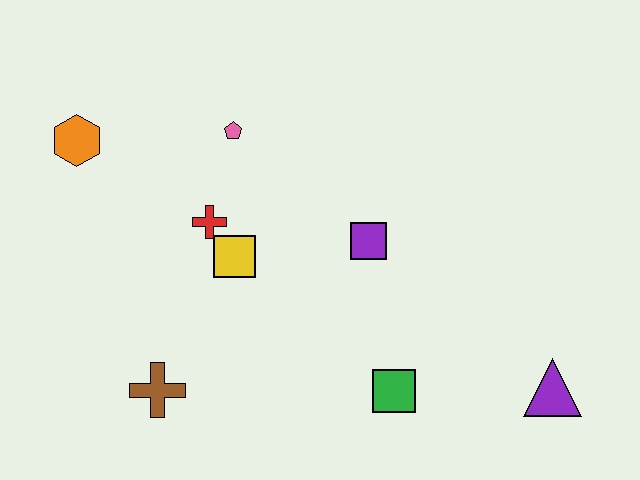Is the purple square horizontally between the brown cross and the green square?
Yes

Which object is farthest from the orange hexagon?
The purple triangle is farthest from the orange hexagon.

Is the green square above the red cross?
No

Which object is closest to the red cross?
The yellow square is closest to the red cross.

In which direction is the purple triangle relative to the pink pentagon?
The purple triangle is to the right of the pink pentagon.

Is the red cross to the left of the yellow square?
Yes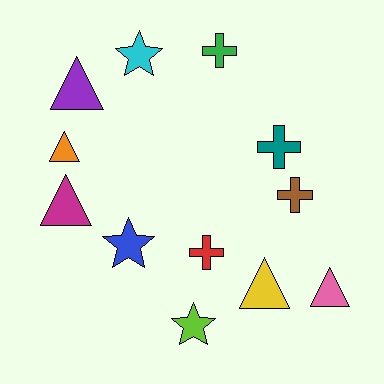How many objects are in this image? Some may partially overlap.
There are 12 objects.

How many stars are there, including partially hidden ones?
There are 3 stars.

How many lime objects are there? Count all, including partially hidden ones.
There is 1 lime object.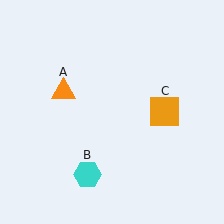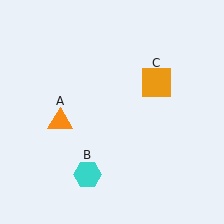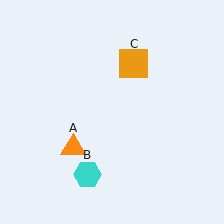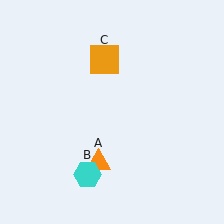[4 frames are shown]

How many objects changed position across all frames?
2 objects changed position: orange triangle (object A), orange square (object C).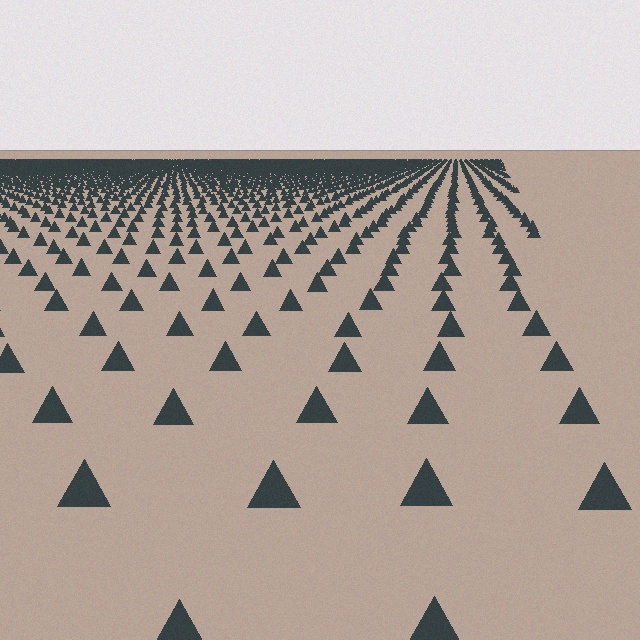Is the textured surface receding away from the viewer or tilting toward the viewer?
The surface is receding away from the viewer. Texture elements get smaller and denser toward the top.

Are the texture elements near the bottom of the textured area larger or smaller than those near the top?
Larger. Near the bottom, elements are closer to the viewer and appear at a bigger on-screen size.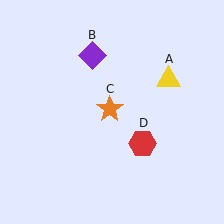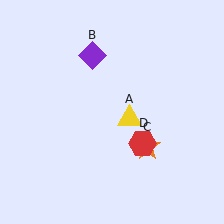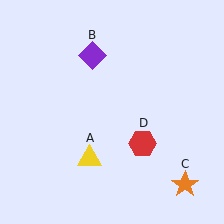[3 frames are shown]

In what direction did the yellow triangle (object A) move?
The yellow triangle (object A) moved down and to the left.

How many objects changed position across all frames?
2 objects changed position: yellow triangle (object A), orange star (object C).